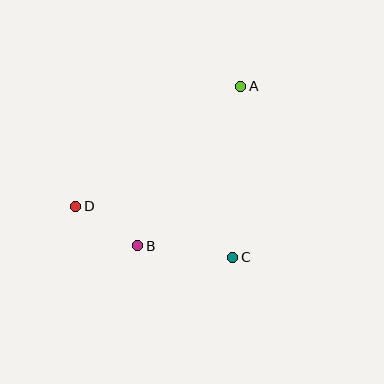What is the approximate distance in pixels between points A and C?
The distance between A and C is approximately 172 pixels.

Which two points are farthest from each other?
Points A and D are farthest from each other.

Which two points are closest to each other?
Points B and D are closest to each other.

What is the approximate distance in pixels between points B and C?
The distance between B and C is approximately 96 pixels.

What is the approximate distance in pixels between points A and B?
The distance between A and B is approximately 190 pixels.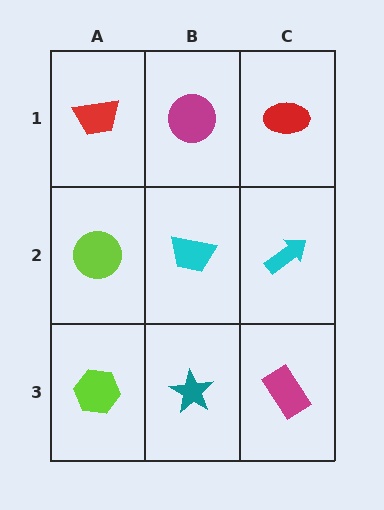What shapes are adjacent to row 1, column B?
A cyan trapezoid (row 2, column B), a red trapezoid (row 1, column A), a red ellipse (row 1, column C).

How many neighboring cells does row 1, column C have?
2.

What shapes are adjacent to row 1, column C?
A cyan arrow (row 2, column C), a magenta circle (row 1, column B).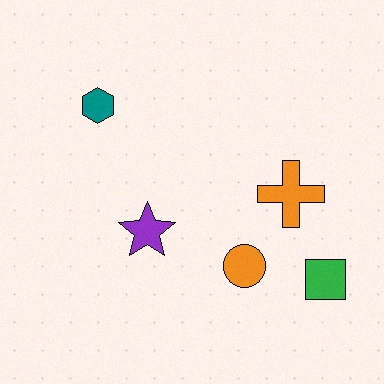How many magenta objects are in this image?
There are no magenta objects.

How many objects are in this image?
There are 5 objects.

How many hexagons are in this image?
There is 1 hexagon.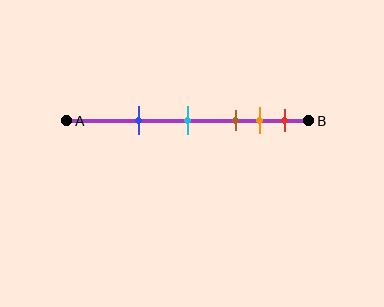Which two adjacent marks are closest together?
The orange and red marks are the closest adjacent pair.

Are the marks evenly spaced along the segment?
No, the marks are not evenly spaced.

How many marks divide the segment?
There are 5 marks dividing the segment.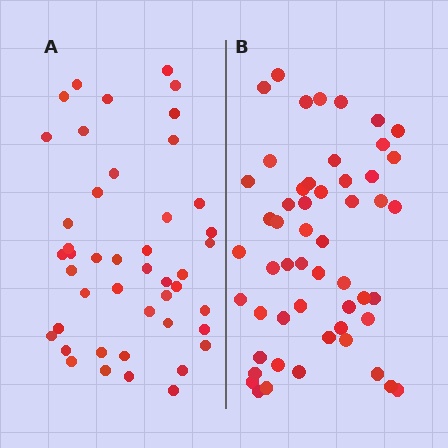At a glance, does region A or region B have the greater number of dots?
Region B (the right region) has more dots.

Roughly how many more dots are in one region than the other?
Region B has roughly 8 or so more dots than region A.